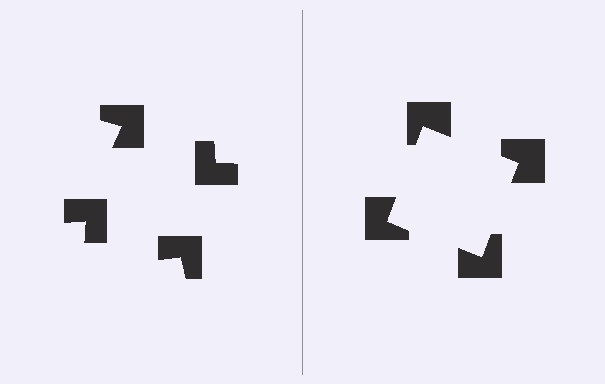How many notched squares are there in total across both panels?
8 — 4 on each side.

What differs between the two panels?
The notched squares are positioned identically on both sides; only the wedge orientations differ. On the right they align to a square; on the left they are misaligned.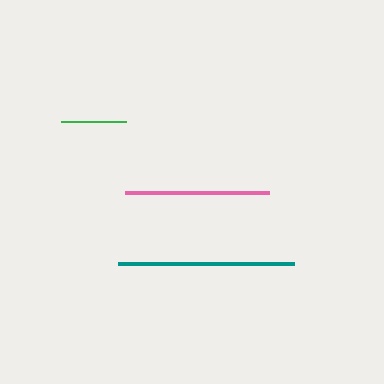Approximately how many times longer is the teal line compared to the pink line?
The teal line is approximately 1.2 times the length of the pink line.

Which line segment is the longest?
The teal line is the longest at approximately 177 pixels.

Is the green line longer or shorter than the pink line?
The pink line is longer than the green line.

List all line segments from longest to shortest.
From longest to shortest: teal, pink, green.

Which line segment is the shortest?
The green line is the shortest at approximately 65 pixels.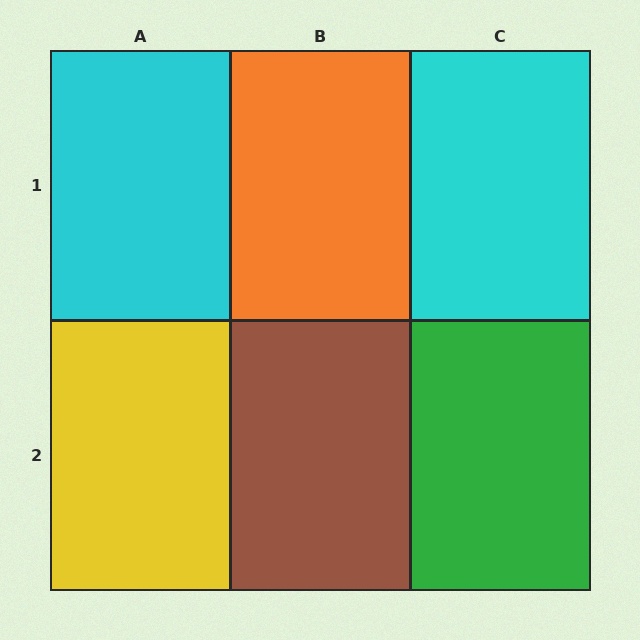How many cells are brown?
1 cell is brown.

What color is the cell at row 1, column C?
Cyan.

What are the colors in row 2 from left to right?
Yellow, brown, green.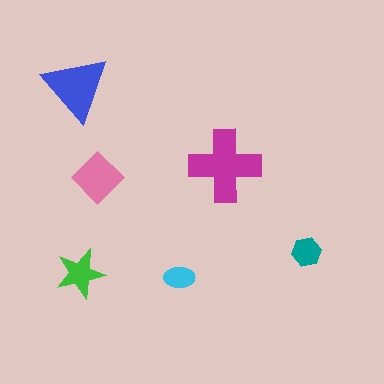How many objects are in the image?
There are 6 objects in the image.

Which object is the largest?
The magenta cross.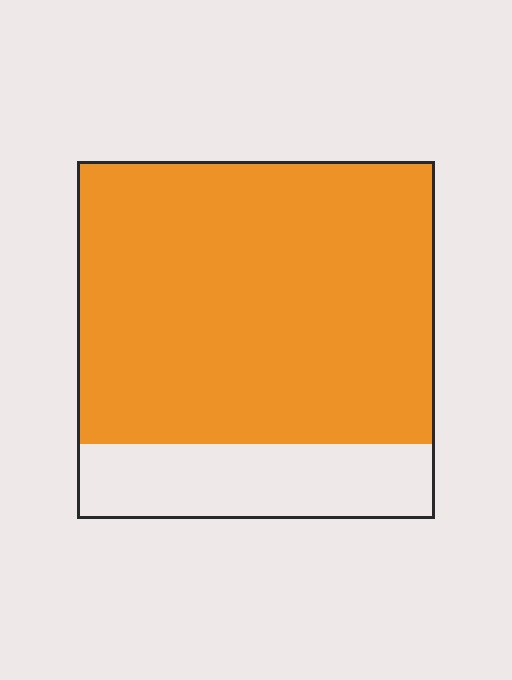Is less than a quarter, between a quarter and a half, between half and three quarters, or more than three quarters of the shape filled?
More than three quarters.